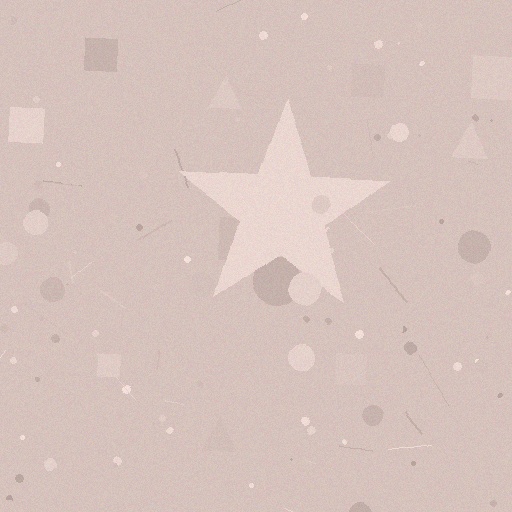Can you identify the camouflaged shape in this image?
The camouflaged shape is a star.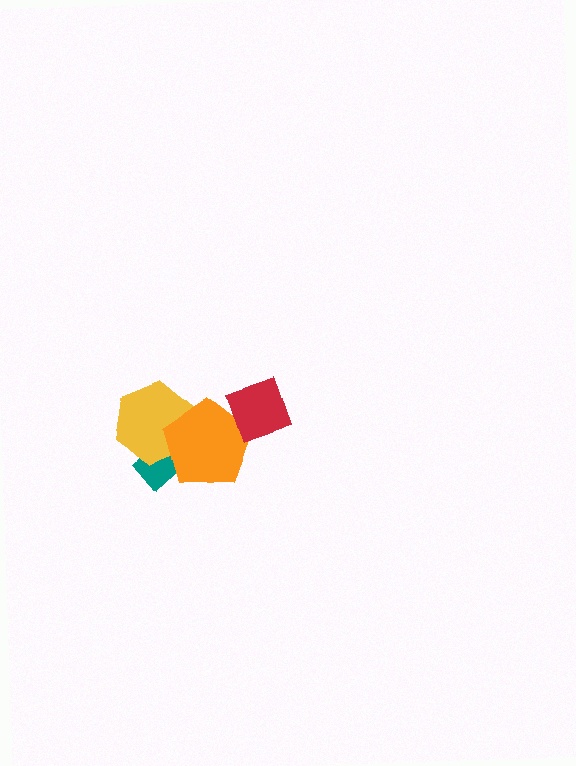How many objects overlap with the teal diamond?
2 objects overlap with the teal diamond.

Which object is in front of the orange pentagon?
The red diamond is in front of the orange pentagon.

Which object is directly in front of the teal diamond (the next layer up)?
The yellow hexagon is directly in front of the teal diamond.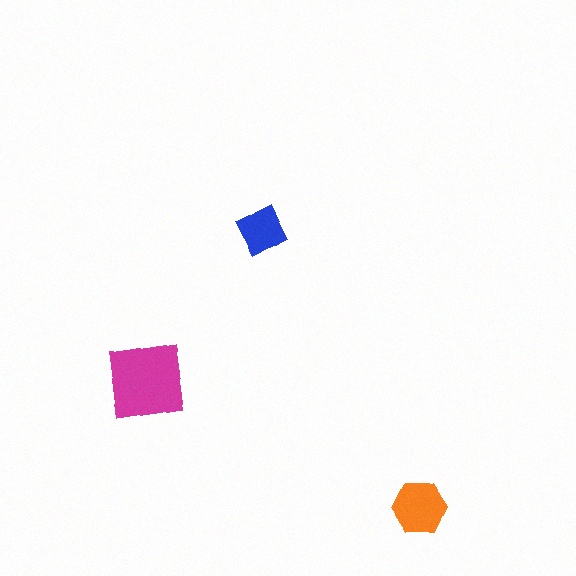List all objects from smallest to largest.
The blue diamond, the orange hexagon, the magenta square.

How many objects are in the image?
There are 3 objects in the image.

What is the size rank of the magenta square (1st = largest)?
1st.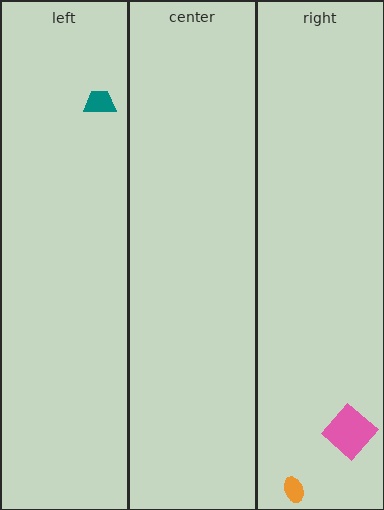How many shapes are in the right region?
2.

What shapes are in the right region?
The pink diamond, the orange ellipse.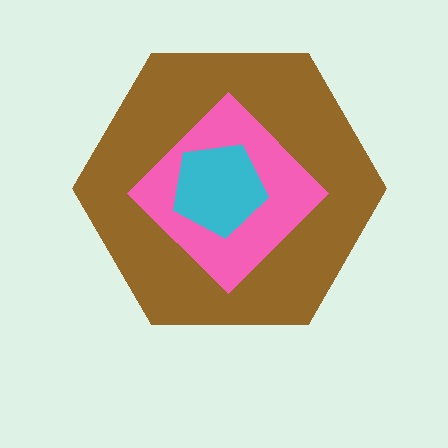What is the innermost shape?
The cyan pentagon.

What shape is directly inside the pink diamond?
The cyan pentagon.